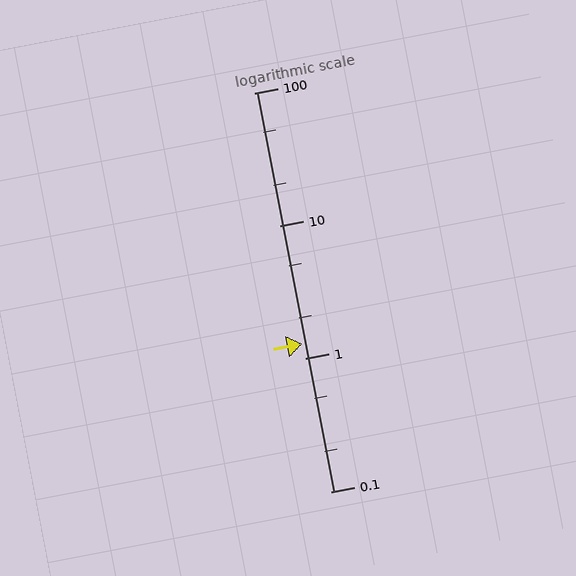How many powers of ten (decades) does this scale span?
The scale spans 3 decades, from 0.1 to 100.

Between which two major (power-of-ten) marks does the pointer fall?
The pointer is between 1 and 10.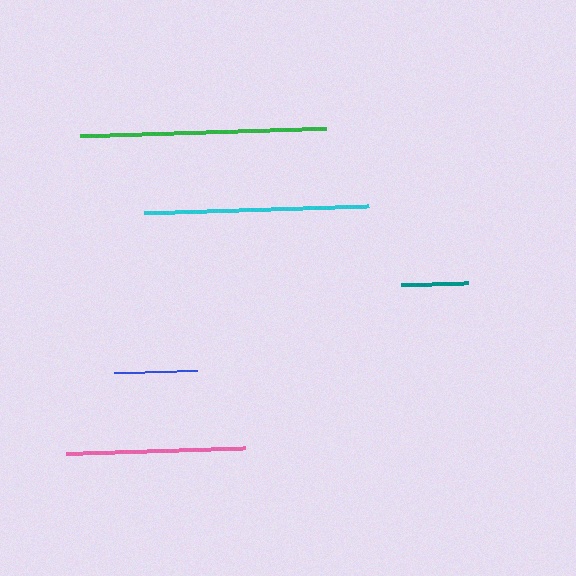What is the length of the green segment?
The green segment is approximately 246 pixels long.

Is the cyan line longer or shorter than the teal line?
The cyan line is longer than the teal line.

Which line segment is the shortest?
The teal line is the shortest at approximately 68 pixels.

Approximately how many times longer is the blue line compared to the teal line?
The blue line is approximately 1.2 times the length of the teal line.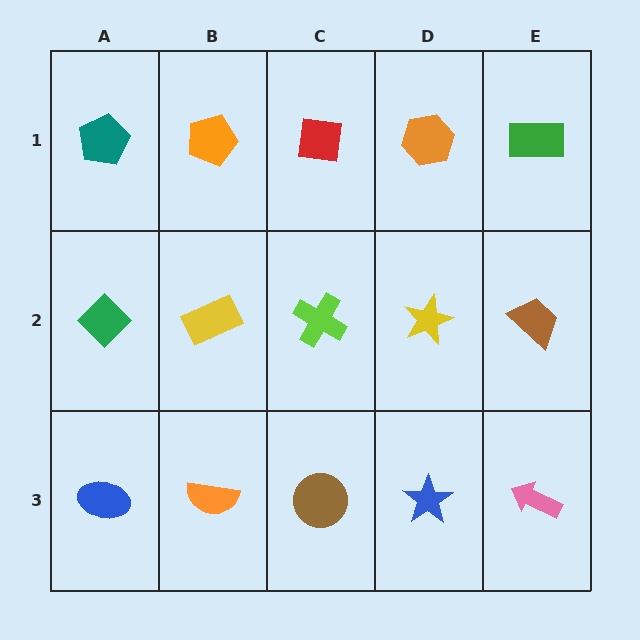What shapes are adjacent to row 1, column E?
A brown trapezoid (row 2, column E), an orange hexagon (row 1, column D).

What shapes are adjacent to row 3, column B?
A yellow rectangle (row 2, column B), a blue ellipse (row 3, column A), a brown circle (row 3, column C).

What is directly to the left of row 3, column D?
A brown circle.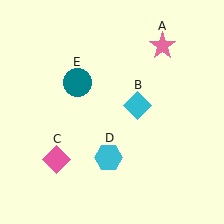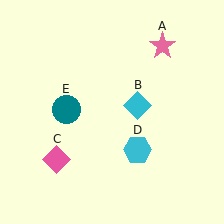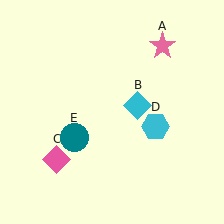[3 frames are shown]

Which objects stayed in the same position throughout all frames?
Pink star (object A) and cyan diamond (object B) and pink diamond (object C) remained stationary.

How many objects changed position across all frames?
2 objects changed position: cyan hexagon (object D), teal circle (object E).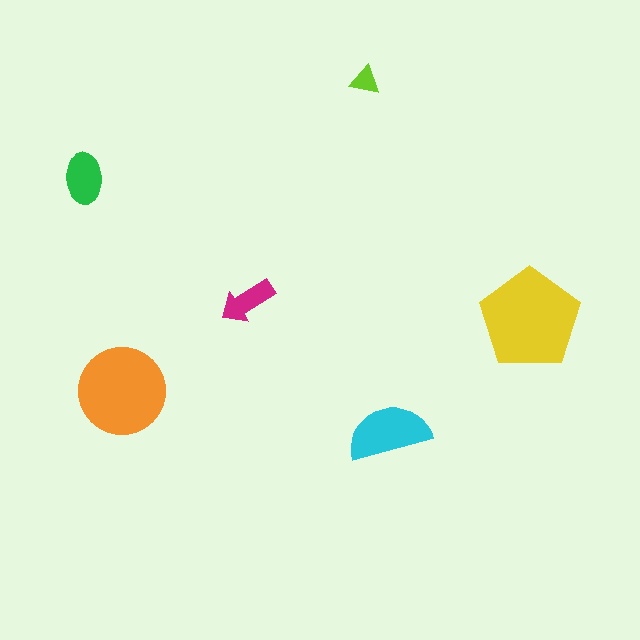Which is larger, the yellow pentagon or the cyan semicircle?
The yellow pentagon.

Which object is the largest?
The yellow pentagon.